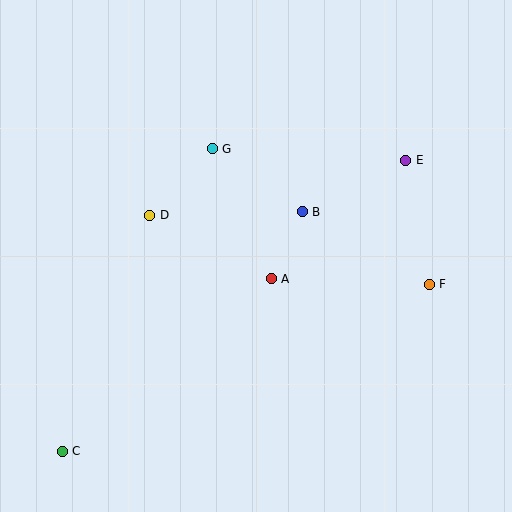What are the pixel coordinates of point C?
Point C is at (62, 451).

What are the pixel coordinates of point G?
Point G is at (212, 149).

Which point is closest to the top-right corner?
Point E is closest to the top-right corner.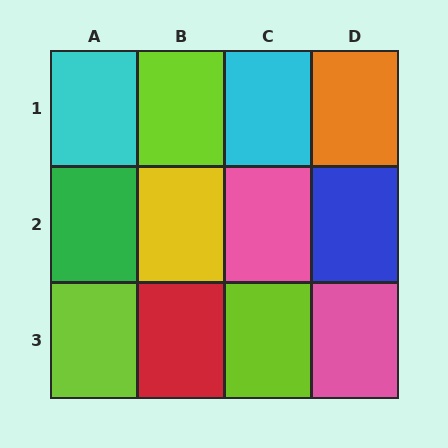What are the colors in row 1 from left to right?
Cyan, lime, cyan, orange.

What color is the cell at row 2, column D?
Blue.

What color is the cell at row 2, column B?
Yellow.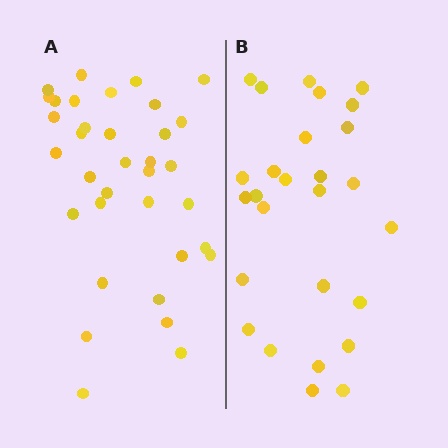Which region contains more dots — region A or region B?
Region A (the left region) has more dots.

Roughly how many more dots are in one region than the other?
Region A has roughly 8 or so more dots than region B.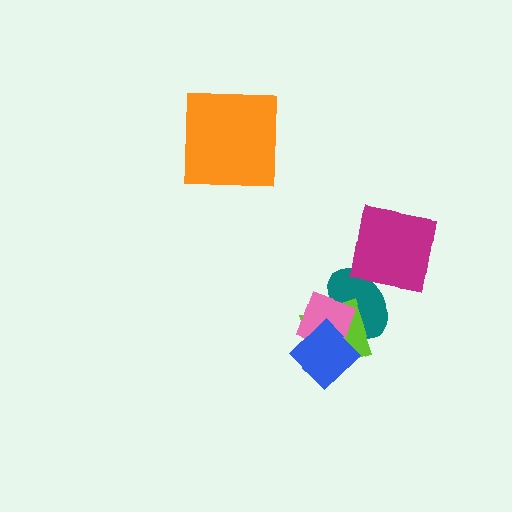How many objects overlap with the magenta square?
1 object overlaps with the magenta square.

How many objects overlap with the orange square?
0 objects overlap with the orange square.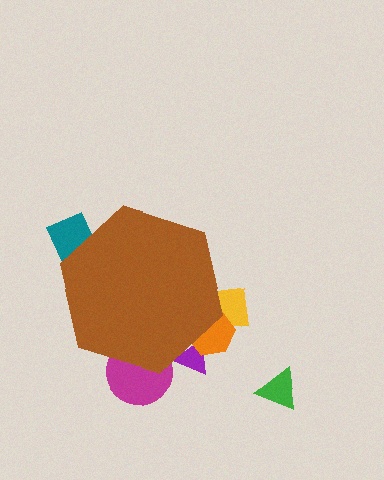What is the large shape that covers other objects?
A brown hexagon.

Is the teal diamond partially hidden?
Yes, the teal diamond is partially hidden behind the brown hexagon.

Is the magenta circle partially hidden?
Yes, the magenta circle is partially hidden behind the brown hexagon.